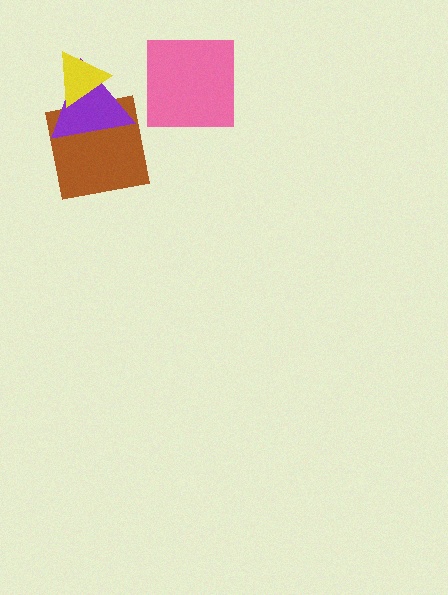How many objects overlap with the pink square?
0 objects overlap with the pink square.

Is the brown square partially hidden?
Yes, it is partially covered by another shape.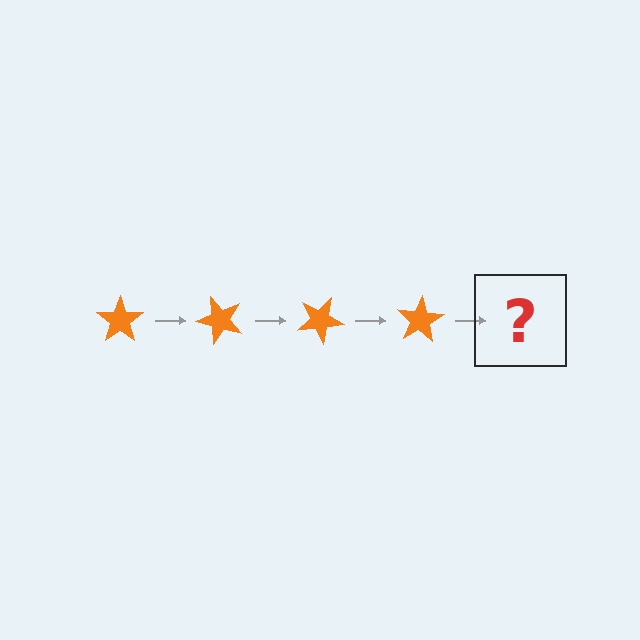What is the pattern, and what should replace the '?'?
The pattern is that the star rotates 50 degrees each step. The '?' should be an orange star rotated 200 degrees.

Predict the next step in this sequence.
The next step is an orange star rotated 200 degrees.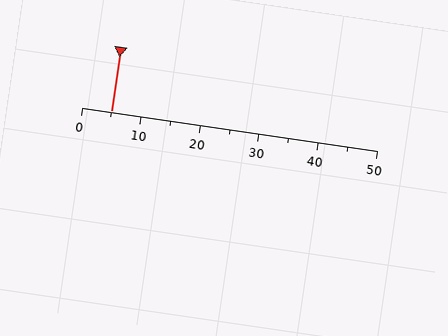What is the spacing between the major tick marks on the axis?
The major ticks are spaced 10 apart.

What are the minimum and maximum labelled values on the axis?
The axis runs from 0 to 50.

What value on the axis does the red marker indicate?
The marker indicates approximately 5.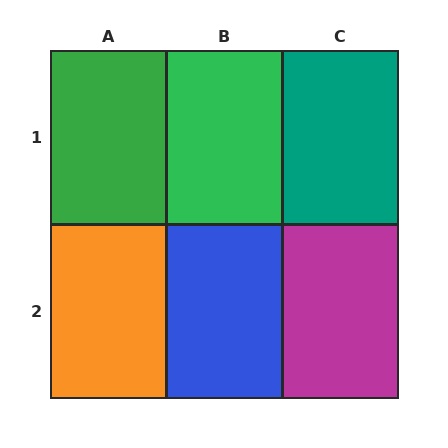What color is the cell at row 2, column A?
Orange.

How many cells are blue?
1 cell is blue.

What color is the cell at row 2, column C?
Magenta.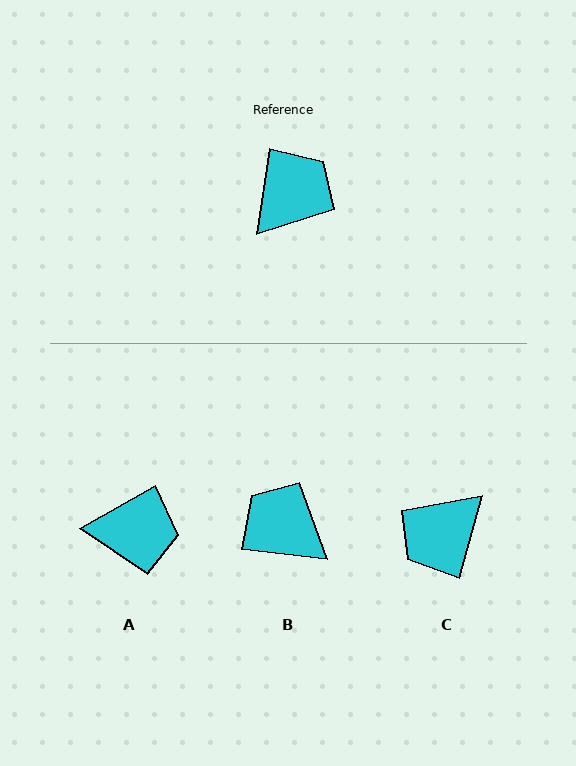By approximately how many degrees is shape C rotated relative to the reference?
Approximately 173 degrees counter-clockwise.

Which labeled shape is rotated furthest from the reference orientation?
C, about 173 degrees away.